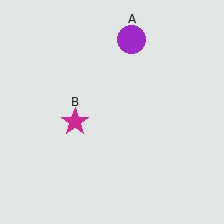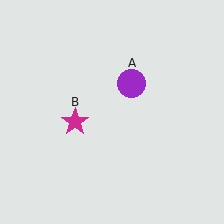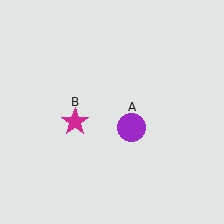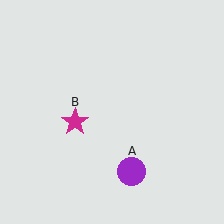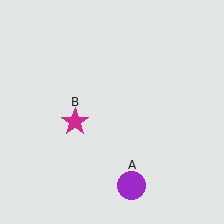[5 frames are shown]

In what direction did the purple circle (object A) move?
The purple circle (object A) moved down.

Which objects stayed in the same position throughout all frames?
Magenta star (object B) remained stationary.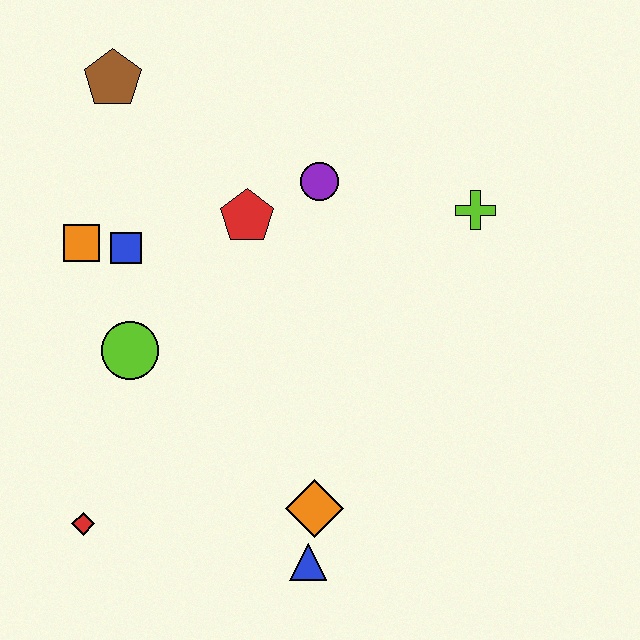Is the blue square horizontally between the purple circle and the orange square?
Yes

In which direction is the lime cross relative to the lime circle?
The lime cross is to the right of the lime circle.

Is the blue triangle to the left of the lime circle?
No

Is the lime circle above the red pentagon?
No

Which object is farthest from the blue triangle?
The brown pentagon is farthest from the blue triangle.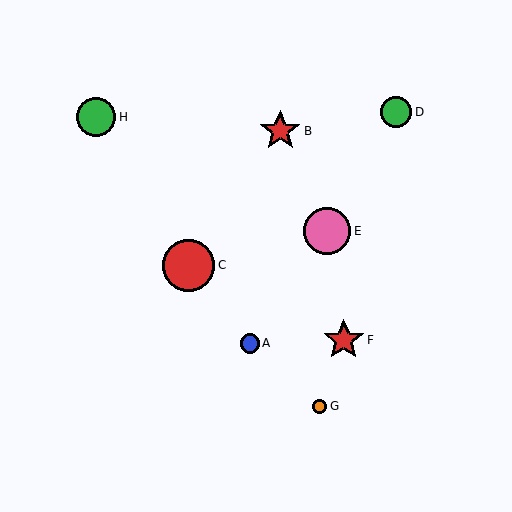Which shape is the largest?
The red circle (labeled C) is the largest.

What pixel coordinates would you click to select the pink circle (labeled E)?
Click at (327, 231) to select the pink circle E.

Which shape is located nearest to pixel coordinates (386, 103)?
The green circle (labeled D) at (396, 112) is nearest to that location.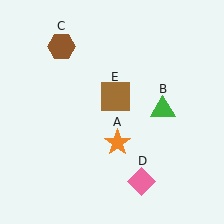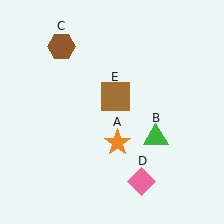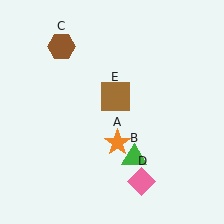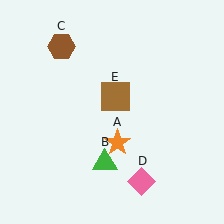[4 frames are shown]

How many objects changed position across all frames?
1 object changed position: green triangle (object B).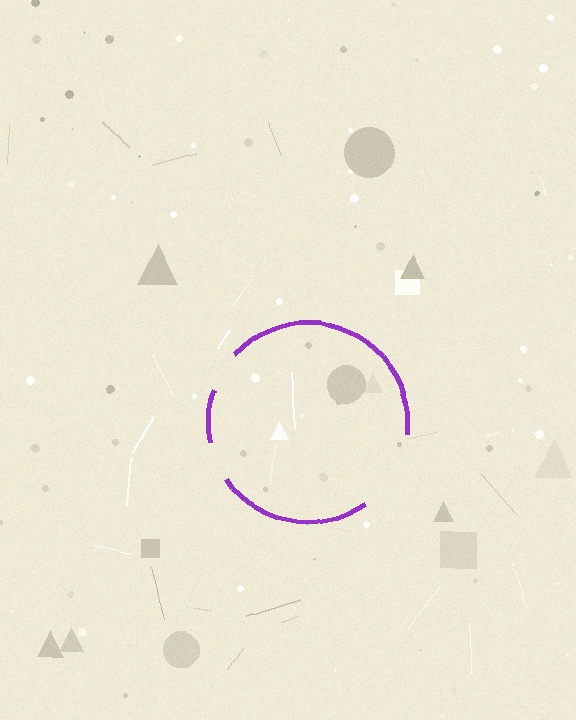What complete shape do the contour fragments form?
The contour fragments form a circle.